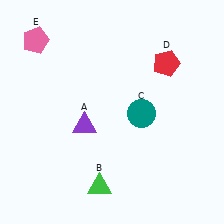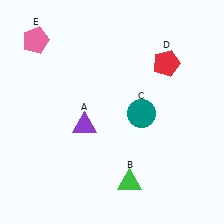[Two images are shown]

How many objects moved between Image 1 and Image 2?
1 object moved between the two images.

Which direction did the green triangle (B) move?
The green triangle (B) moved right.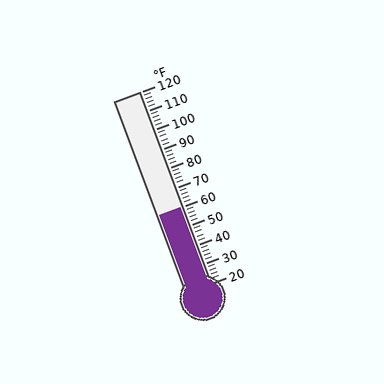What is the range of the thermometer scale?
The thermometer scale ranges from 20°F to 120°F.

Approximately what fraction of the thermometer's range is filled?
The thermometer is filled to approximately 40% of its range.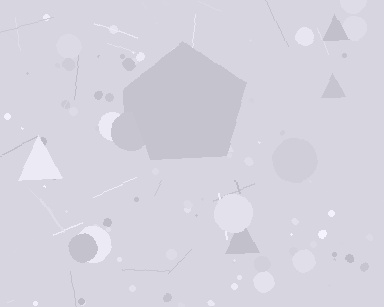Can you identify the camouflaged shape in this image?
The camouflaged shape is a pentagon.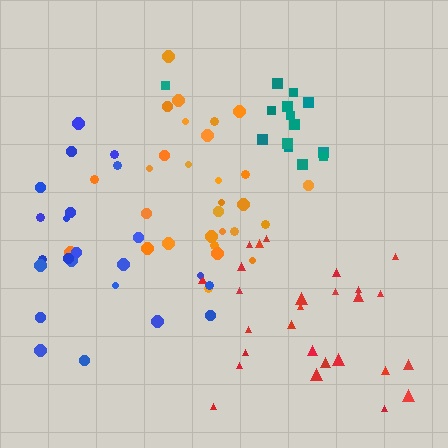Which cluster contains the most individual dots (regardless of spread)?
Orange (29).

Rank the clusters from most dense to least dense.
red, orange, teal, blue.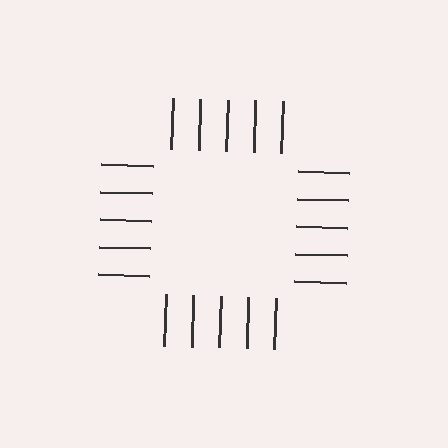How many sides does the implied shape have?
4 sides — the line-ends trace a square.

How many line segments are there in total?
20 — 5 along each of the 4 edges.